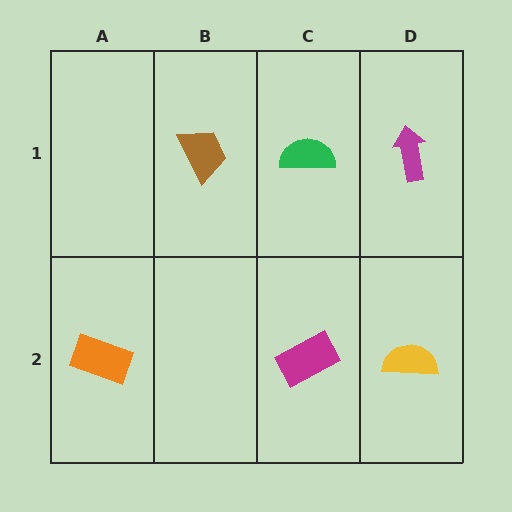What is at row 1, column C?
A green semicircle.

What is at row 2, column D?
A yellow semicircle.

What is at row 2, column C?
A magenta rectangle.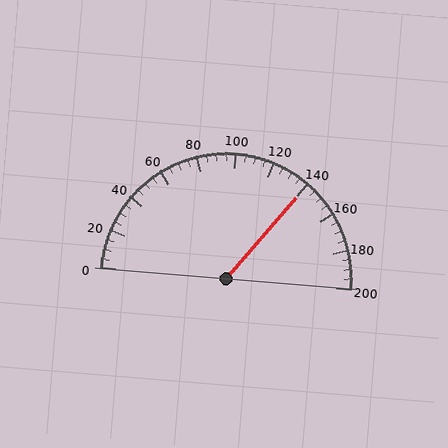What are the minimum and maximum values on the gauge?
The gauge ranges from 0 to 200.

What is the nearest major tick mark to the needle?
The nearest major tick mark is 140.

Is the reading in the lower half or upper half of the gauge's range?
The reading is in the upper half of the range (0 to 200).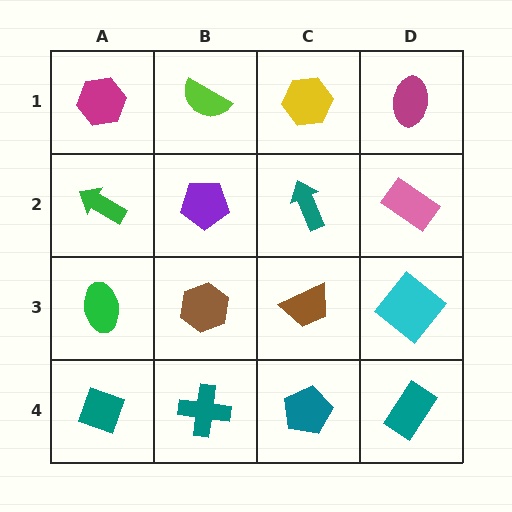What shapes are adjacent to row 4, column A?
A green ellipse (row 3, column A), a teal cross (row 4, column B).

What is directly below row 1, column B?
A purple pentagon.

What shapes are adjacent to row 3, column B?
A purple pentagon (row 2, column B), a teal cross (row 4, column B), a green ellipse (row 3, column A), a brown trapezoid (row 3, column C).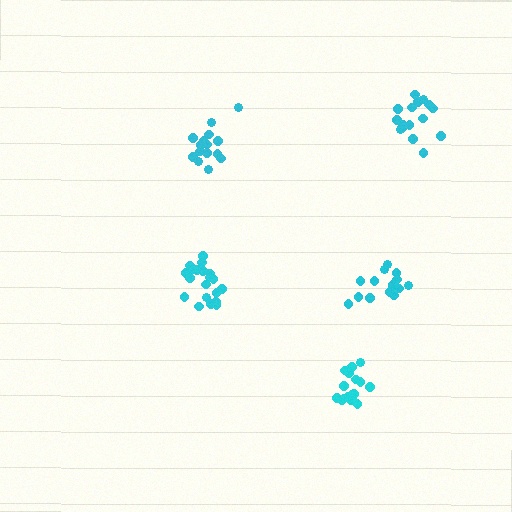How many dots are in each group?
Group 1: 15 dots, Group 2: 17 dots, Group 3: 14 dots, Group 4: 20 dots, Group 5: 16 dots (82 total).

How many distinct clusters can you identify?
There are 5 distinct clusters.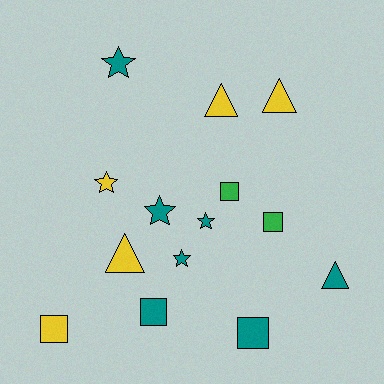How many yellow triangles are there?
There are 3 yellow triangles.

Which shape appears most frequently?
Square, with 5 objects.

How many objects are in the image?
There are 14 objects.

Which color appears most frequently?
Teal, with 7 objects.